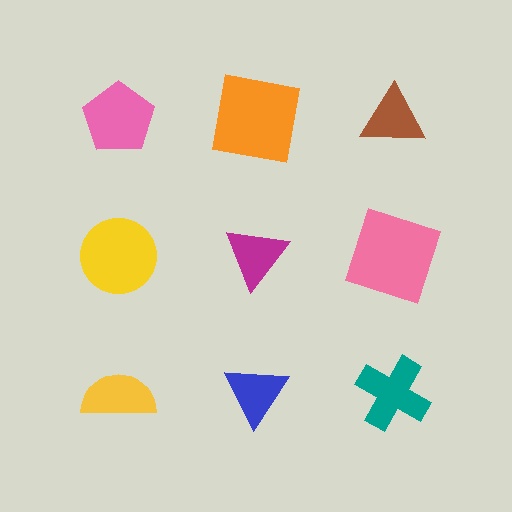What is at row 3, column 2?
A blue triangle.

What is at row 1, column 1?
A pink pentagon.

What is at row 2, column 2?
A magenta triangle.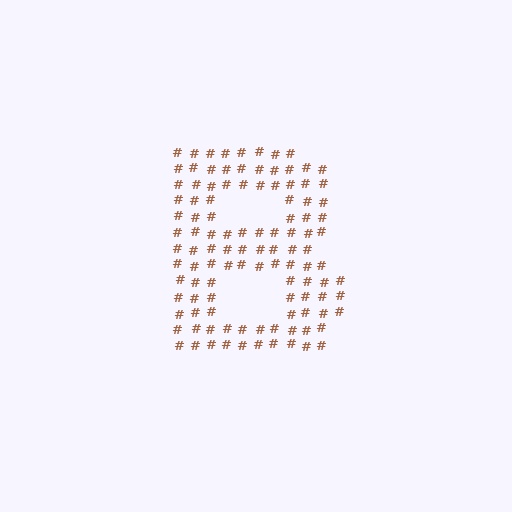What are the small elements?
The small elements are hash symbols.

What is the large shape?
The large shape is the letter B.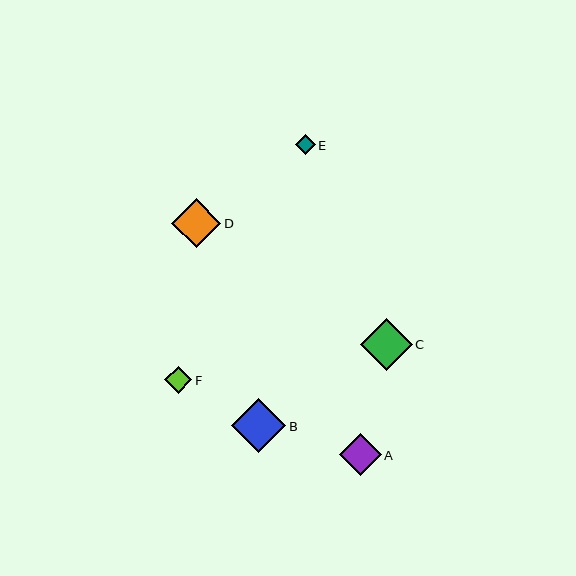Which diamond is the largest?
Diamond B is the largest with a size of approximately 54 pixels.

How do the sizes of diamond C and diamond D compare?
Diamond C and diamond D are approximately the same size.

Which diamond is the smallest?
Diamond E is the smallest with a size of approximately 20 pixels.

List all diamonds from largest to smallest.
From largest to smallest: B, C, D, A, F, E.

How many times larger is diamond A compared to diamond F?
Diamond A is approximately 1.5 times the size of diamond F.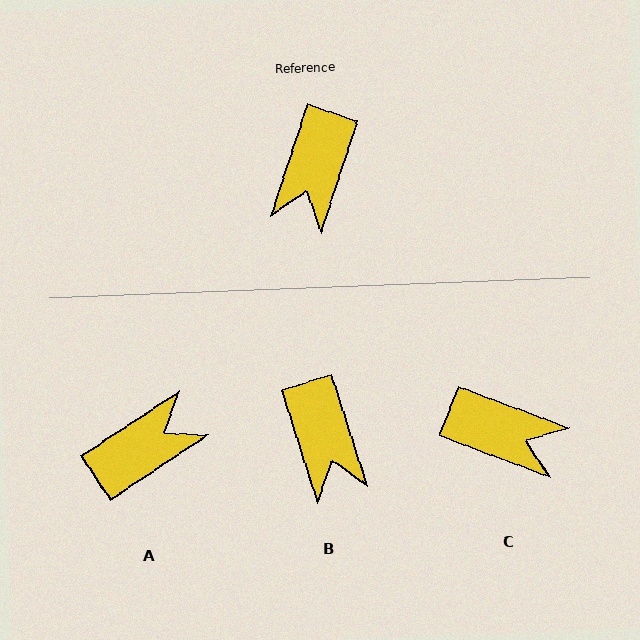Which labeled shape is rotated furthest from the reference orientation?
A, about 142 degrees away.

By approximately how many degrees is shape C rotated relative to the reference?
Approximately 88 degrees counter-clockwise.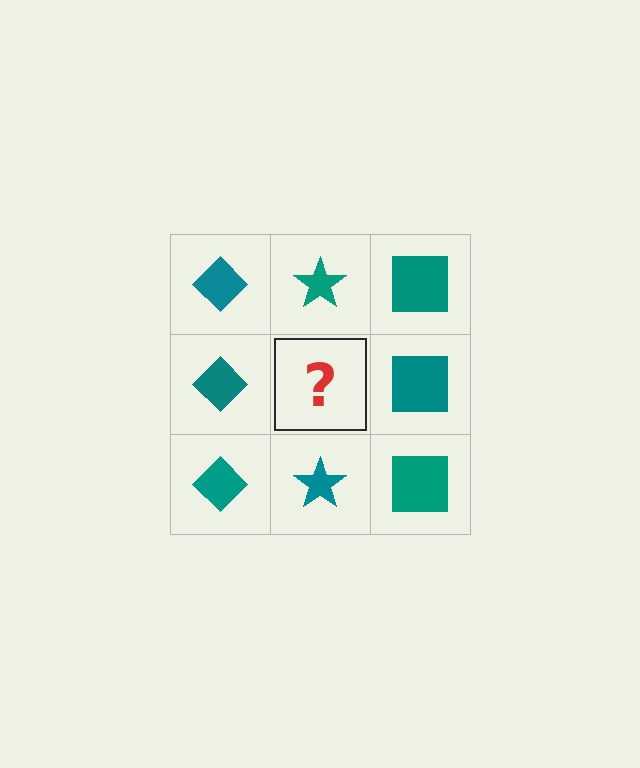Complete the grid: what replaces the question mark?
The question mark should be replaced with a teal star.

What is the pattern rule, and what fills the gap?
The rule is that each column has a consistent shape. The gap should be filled with a teal star.